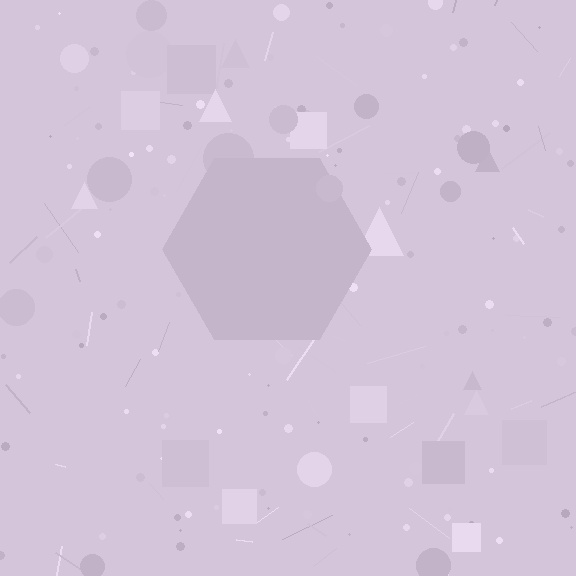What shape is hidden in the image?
A hexagon is hidden in the image.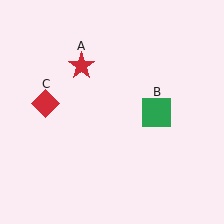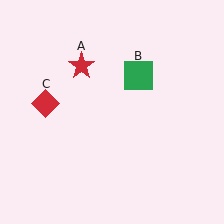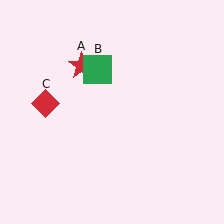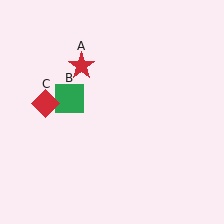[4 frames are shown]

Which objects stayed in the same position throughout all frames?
Red star (object A) and red diamond (object C) remained stationary.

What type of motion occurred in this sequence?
The green square (object B) rotated counterclockwise around the center of the scene.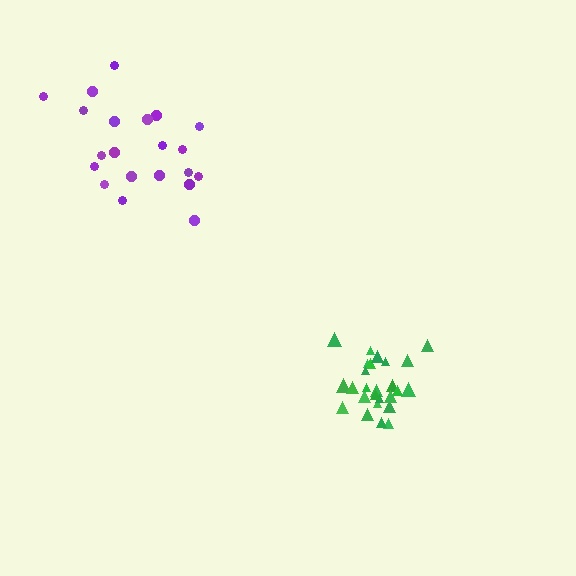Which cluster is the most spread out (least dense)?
Purple.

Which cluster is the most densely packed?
Green.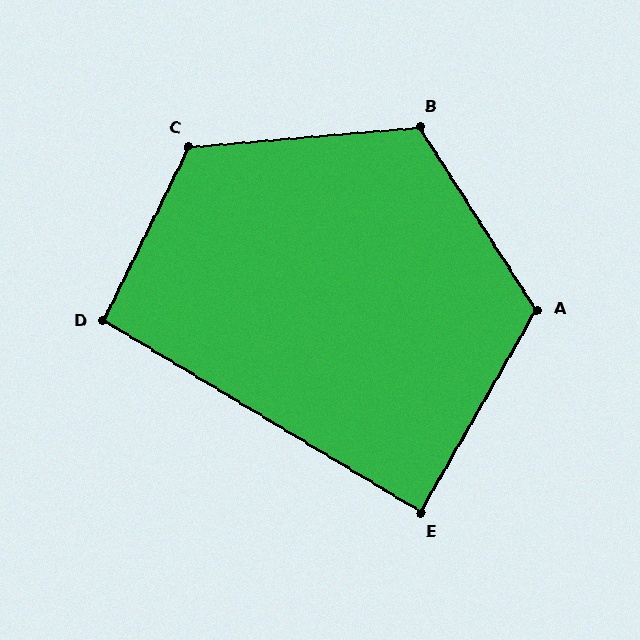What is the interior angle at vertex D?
Approximately 95 degrees (approximately right).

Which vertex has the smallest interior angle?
E, at approximately 89 degrees.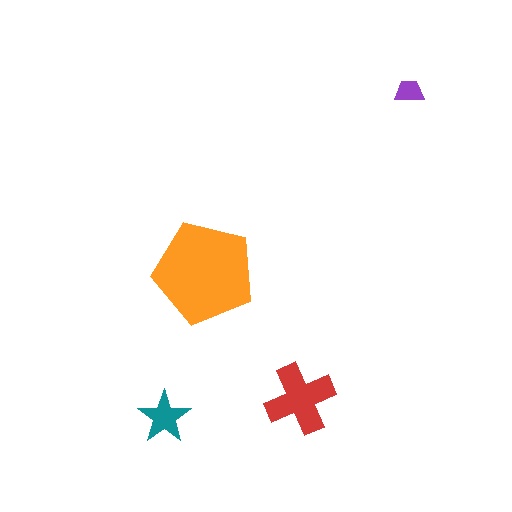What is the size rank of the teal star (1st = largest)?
3rd.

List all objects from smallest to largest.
The purple trapezoid, the teal star, the red cross, the orange pentagon.